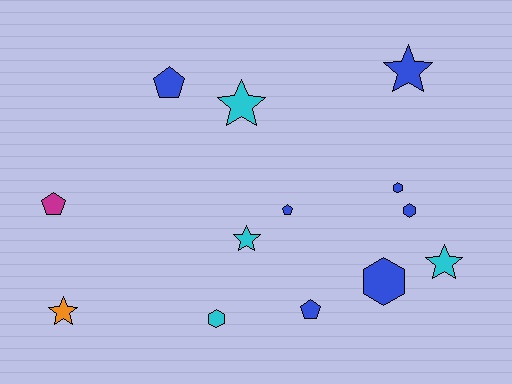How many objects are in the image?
There are 13 objects.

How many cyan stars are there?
There are 3 cyan stars.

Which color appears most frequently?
Blue, with 7 objects.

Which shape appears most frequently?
Star, with 5 objects.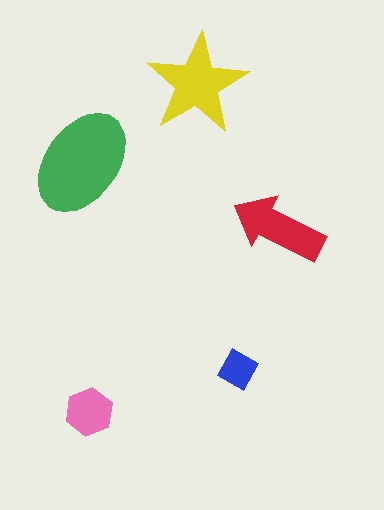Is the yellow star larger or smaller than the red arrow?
Larger.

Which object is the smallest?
The blue square.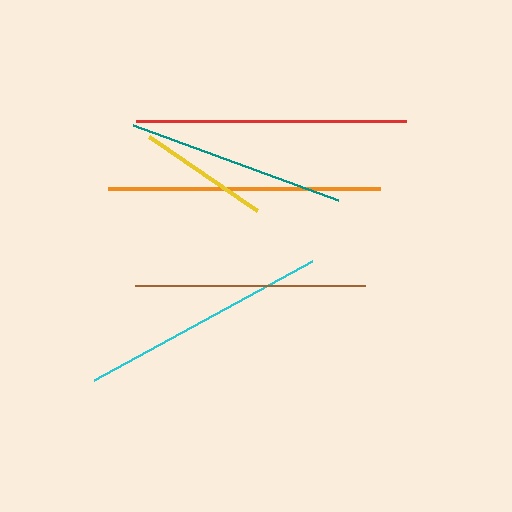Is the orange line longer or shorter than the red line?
The orange line is longer than the red line.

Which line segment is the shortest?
The yellow line is the shortest at approximately 130 pixels.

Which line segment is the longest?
The orange line is the longest at approximately 272 pixels.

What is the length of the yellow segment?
The yellow segment is approximately 130 pixels long.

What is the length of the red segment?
The red segment is approximately 269 pixels long.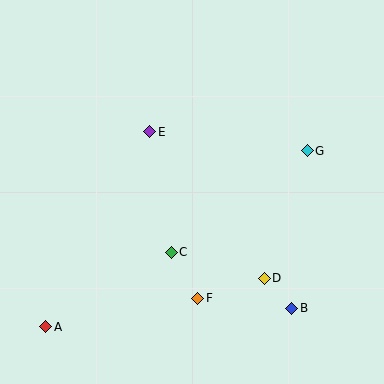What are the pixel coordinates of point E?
Point E is at (150, 132).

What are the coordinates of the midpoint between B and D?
The midpoint between B and D is at (278, 293).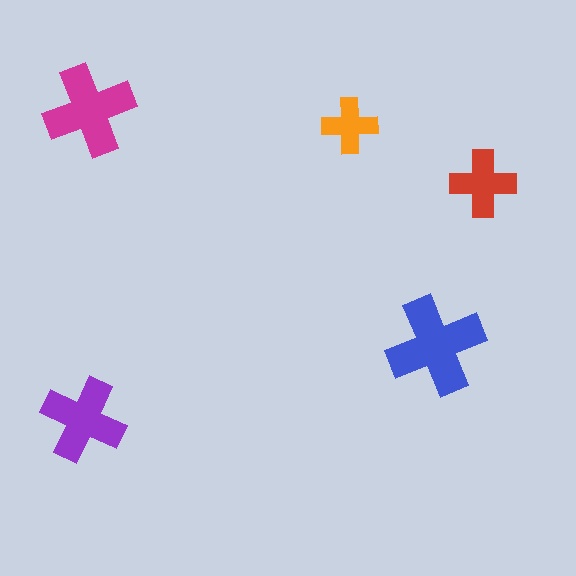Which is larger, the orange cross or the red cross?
The red one.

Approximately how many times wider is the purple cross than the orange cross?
About 1.5 times wider.